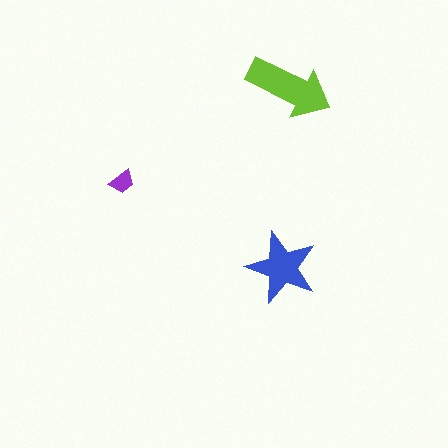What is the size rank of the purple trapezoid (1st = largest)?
3rd.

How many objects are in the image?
There are 3 objects in the image.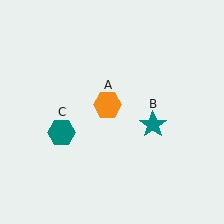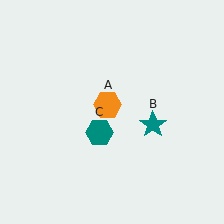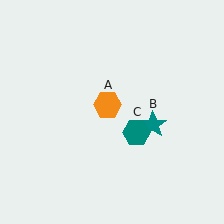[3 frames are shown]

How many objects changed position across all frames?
1 object changed position: teal hexagon (object C).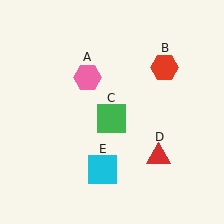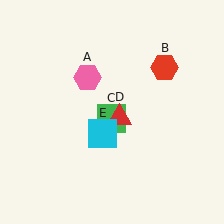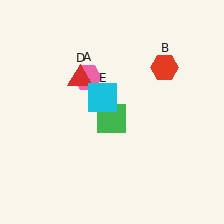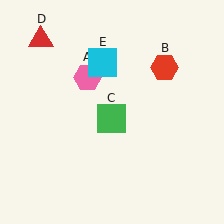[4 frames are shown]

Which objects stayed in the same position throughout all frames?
Pink hexagon (object A) and red hexagon (object B) and green square (object C) remained stationary.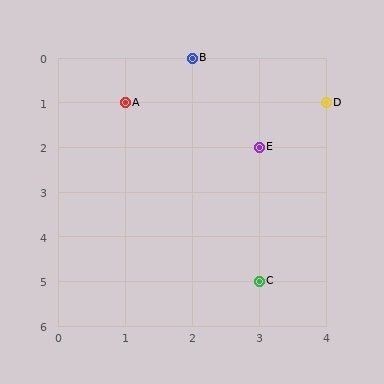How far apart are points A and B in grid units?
Points A and B are 1 column and 1 row apart (about 1.4 grid units diagonally).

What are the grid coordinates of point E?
Point E is at grid coordinates (3, 2).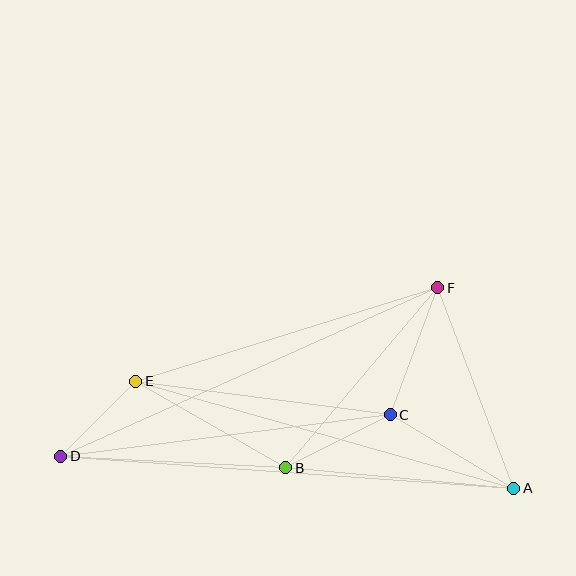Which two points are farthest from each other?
Points A and D are farthest from each other.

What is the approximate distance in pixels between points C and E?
The distance between C and E is approximately 256 pixels.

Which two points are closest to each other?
Points D and E are closest to each other.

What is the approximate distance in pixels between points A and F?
The distance between A and F is approximately 214 pixels.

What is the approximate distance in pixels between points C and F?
The distance between C and F is approximately 135 pixels.